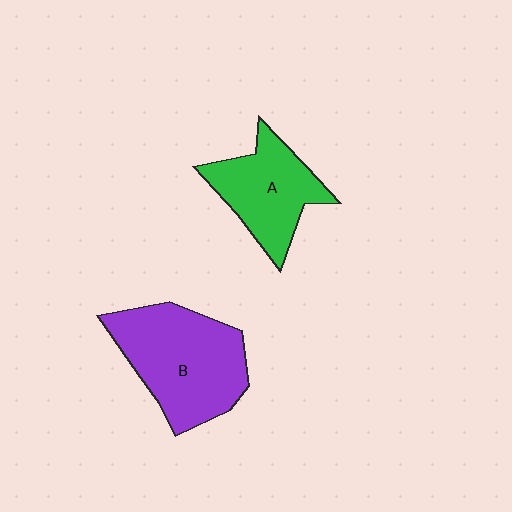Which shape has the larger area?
Shape B (purple).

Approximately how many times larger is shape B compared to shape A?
Approximately 1.4 times.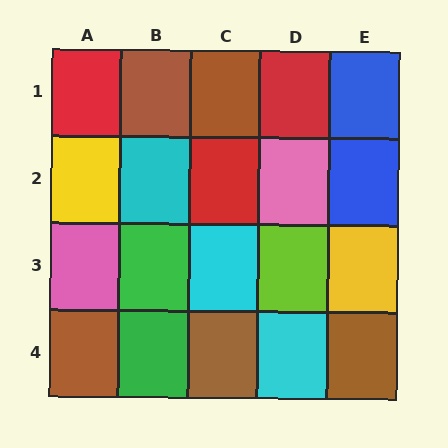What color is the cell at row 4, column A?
Brown.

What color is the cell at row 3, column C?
Cyan.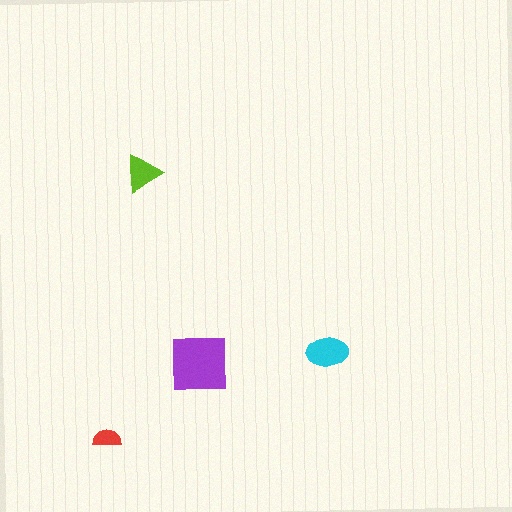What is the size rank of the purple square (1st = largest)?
1st.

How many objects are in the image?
There are 4 objects in the image.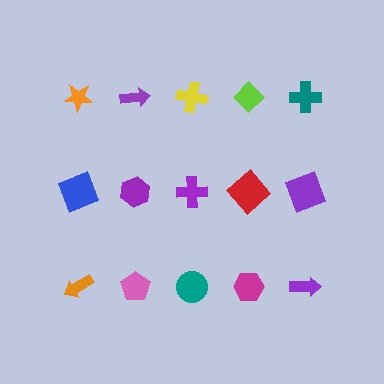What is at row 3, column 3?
A teal circle.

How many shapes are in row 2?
5 shapes.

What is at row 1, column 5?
A teal cross.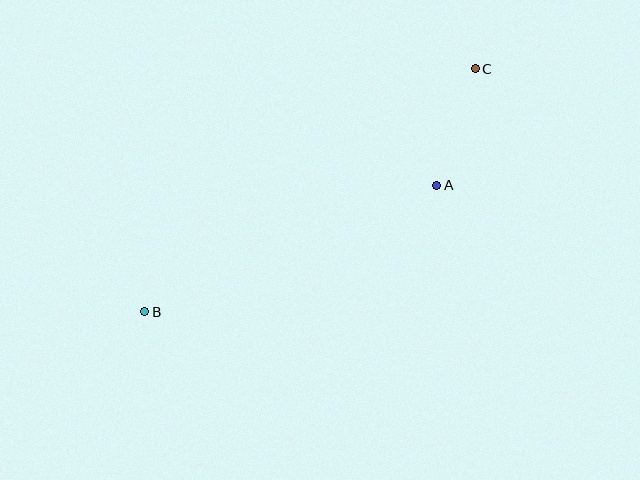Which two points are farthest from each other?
Points B and C are farthest from each other.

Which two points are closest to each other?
Points A and C are closest to each other.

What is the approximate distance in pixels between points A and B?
The distance between A and B is approximately 318 pixels.